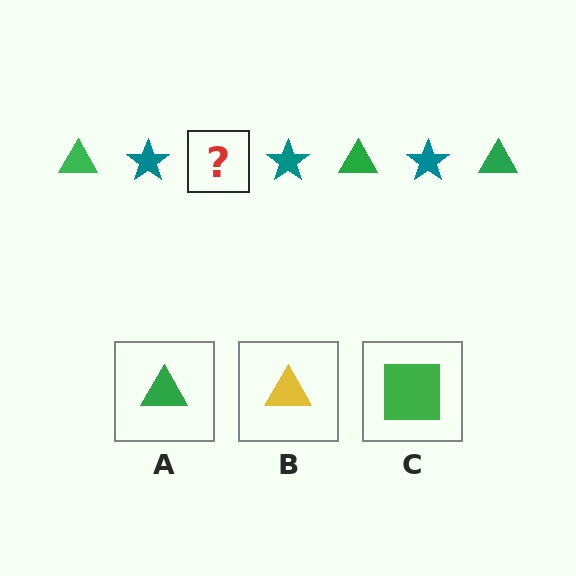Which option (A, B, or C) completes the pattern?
A.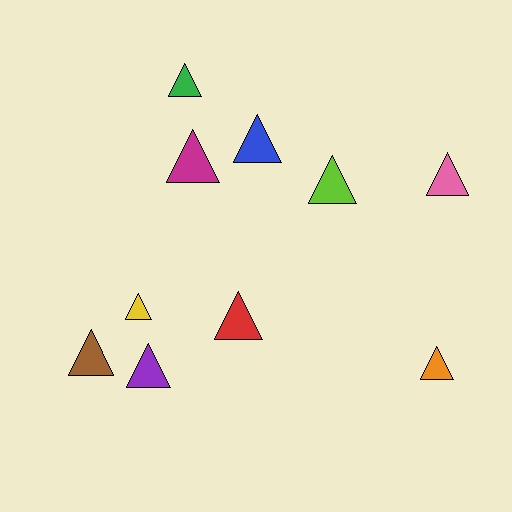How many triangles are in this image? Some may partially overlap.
There are 10 triangles.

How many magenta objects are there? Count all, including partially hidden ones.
There is 1 magenta object.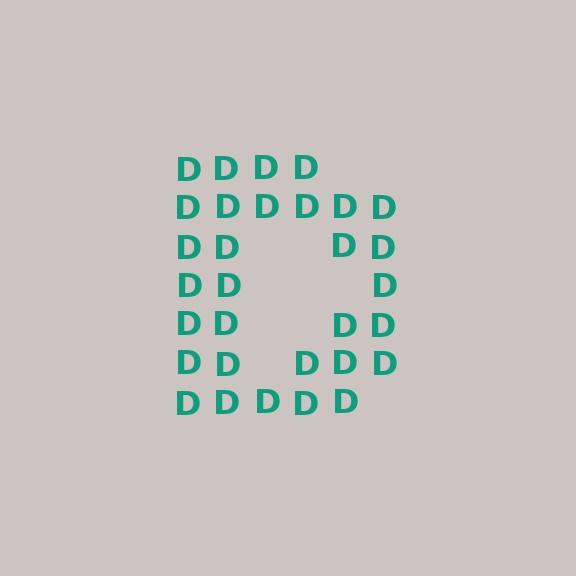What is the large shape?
The large shape is the letter D.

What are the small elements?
The small elements are letter D's.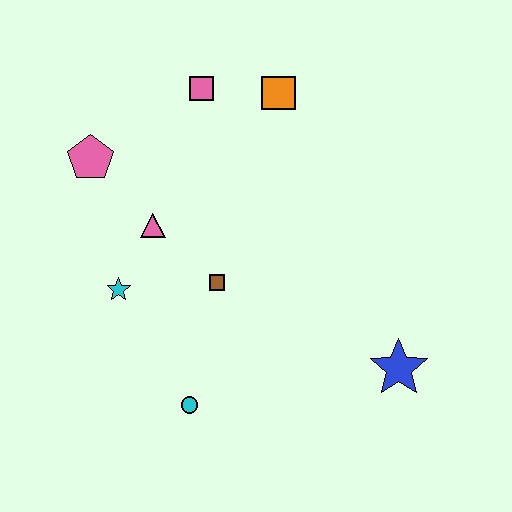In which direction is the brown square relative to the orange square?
The brown square is below the orange square.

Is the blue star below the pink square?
Yes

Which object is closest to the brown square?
The pink triangle is closest to the brown square.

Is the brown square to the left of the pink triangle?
No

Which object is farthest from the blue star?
The pink pentagon is farthest from the blue star.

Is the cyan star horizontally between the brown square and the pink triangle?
No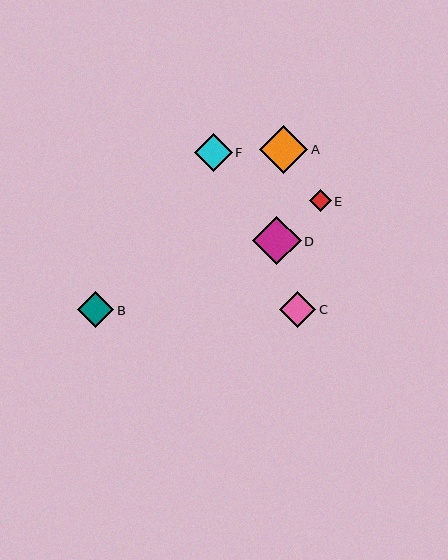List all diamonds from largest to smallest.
From largest to smallest: D, A, F, B, C, E.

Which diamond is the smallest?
Diamond E is the smallest with a size of approximately 22 pixels.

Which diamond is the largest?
Diamond D is the largest with a size of approximately 48 pixels.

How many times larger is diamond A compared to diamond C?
Diamond A is approximately 1.3 times the size of diamond C.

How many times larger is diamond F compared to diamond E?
Diamond F is approximately 1.7 times the size of diamond E.